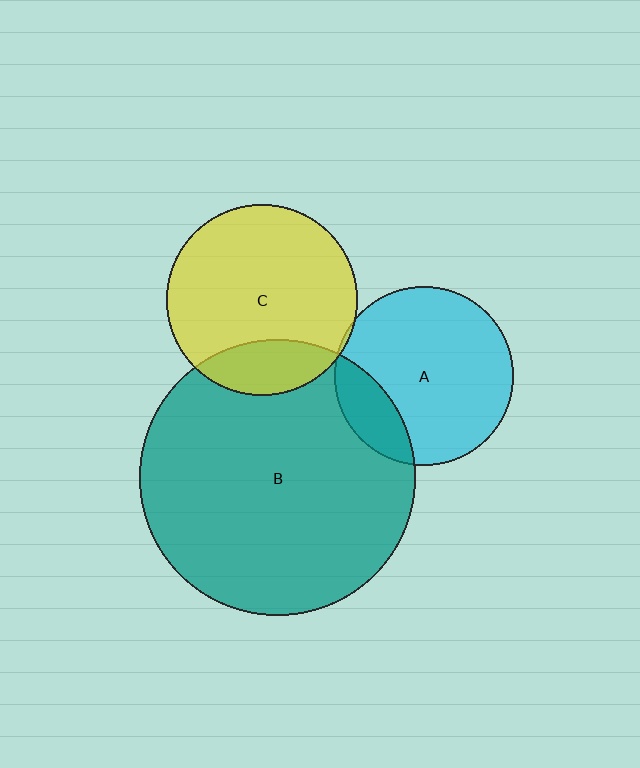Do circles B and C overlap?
Yes.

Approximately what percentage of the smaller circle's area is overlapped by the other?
Approximately 20%.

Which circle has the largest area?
Circle B (teal).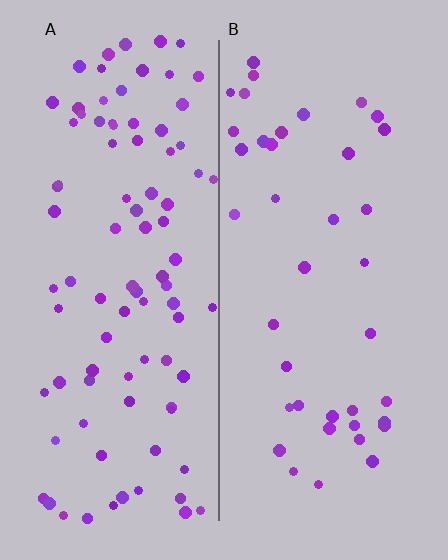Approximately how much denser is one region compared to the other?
Approximately 2.2× — region A over region B.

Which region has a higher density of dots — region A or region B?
A (the left).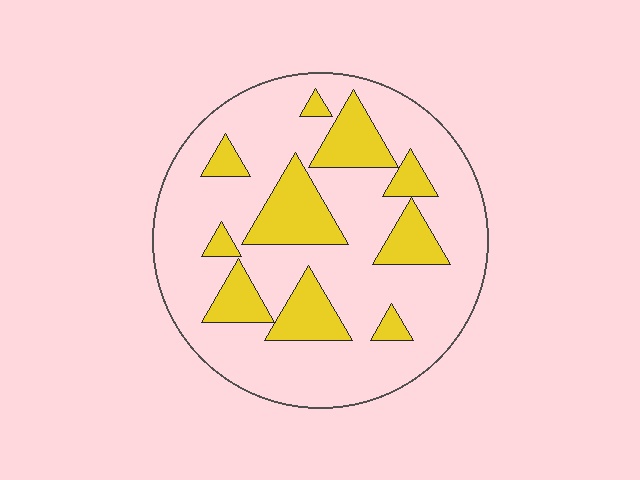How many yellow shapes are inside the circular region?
10.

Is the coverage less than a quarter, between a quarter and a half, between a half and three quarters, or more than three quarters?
Less than a quarter.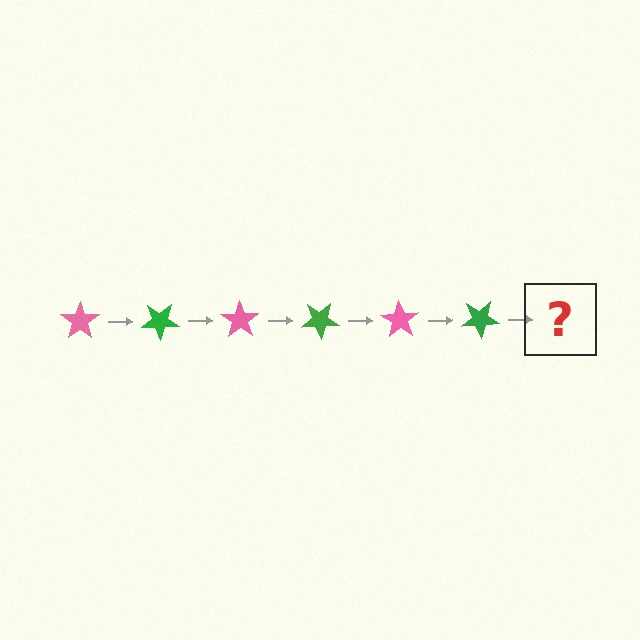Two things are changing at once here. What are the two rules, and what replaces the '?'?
The two rules are that it rotates 35 degrees each step and the color cycles through pink and green. The '?' should be a pink star, rotated 210 degrees from the start.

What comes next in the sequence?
The next element should be a pink star, rotated 210 degrees from the start.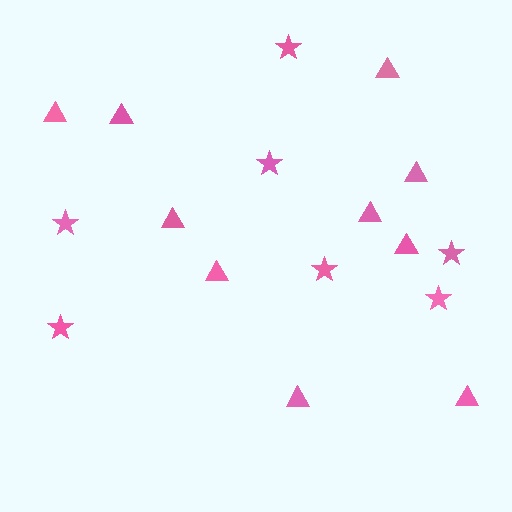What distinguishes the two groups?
There are 2 groups: one group of stars (7) and one group of triangles (10).